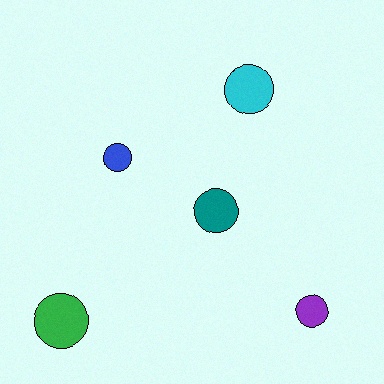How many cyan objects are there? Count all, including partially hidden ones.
There is 1 cyan object.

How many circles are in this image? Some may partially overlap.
There are 5 circles.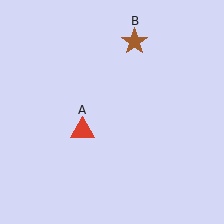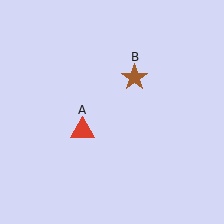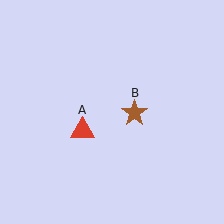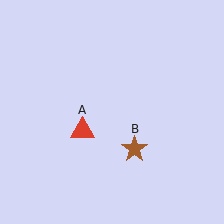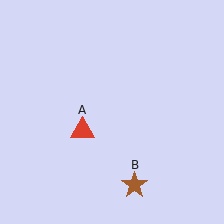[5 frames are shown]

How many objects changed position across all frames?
1 object changed position: brown star (object B).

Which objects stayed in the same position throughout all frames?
Red triangle (object A) remained stationary.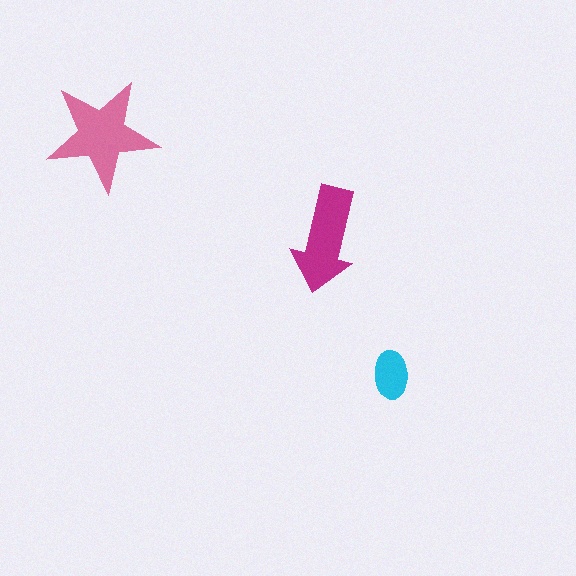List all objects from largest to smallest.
The pink star, the magenta arrow, the cyan ellipse.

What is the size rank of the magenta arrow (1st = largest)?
2nd.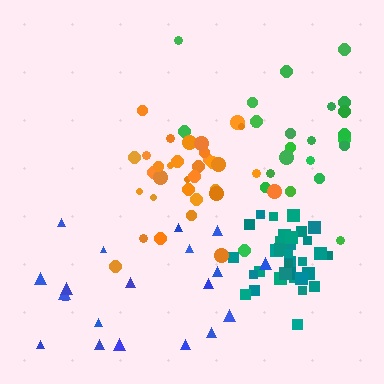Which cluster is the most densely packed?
Teal.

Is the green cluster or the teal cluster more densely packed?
Teal.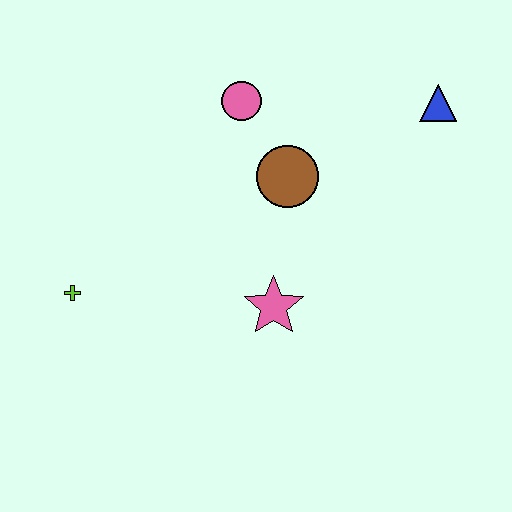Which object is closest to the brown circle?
The pink circle is closest to the brown circle.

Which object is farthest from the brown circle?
The lime cross is farthest from the brown circle.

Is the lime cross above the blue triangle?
No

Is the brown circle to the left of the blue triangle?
Yes